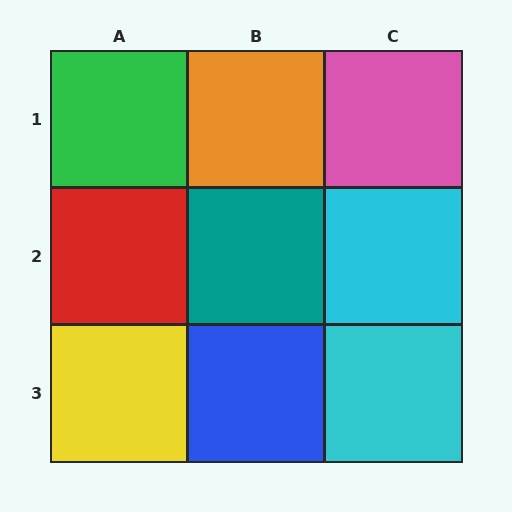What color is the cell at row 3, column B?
Blue.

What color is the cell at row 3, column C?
Cyan.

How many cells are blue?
1 cell is blue.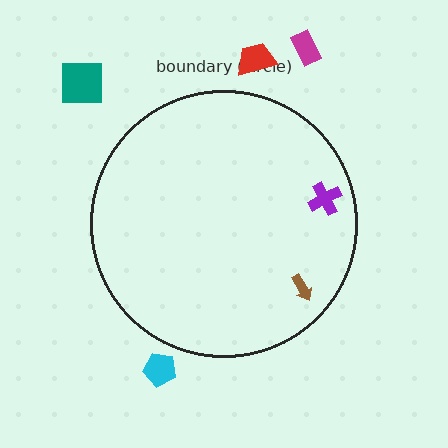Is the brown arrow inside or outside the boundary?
Inside.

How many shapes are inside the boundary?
2 inside, 4 outside.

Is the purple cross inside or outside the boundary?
Inside.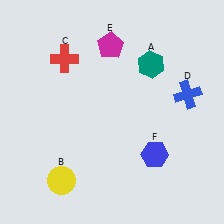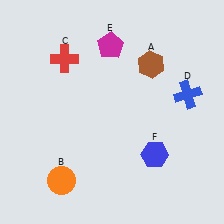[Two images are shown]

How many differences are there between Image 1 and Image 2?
There are 2 differences between the two images.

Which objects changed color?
A changed from teal to brown. B changed from yellow to orange.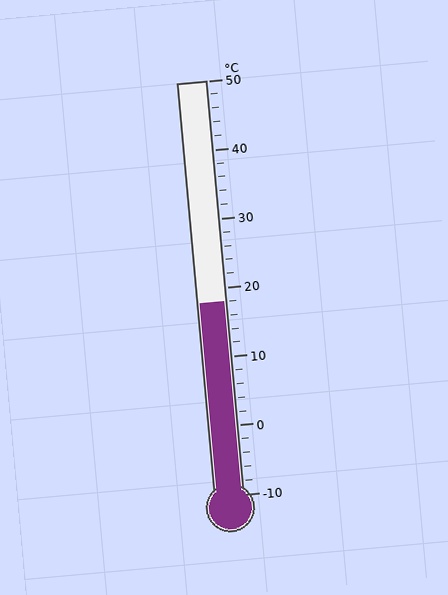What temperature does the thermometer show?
The thermometer shows approximately 18°C.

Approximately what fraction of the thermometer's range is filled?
The thermometer is filled to approximately 45% of its range.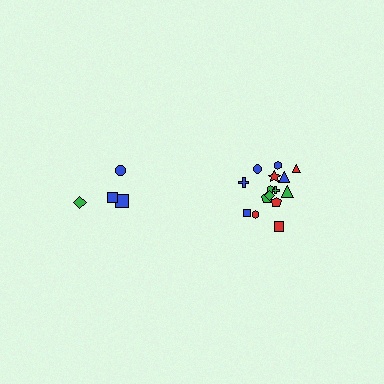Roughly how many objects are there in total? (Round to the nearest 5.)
Roughly 20 objects in total.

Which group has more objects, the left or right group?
The right group.